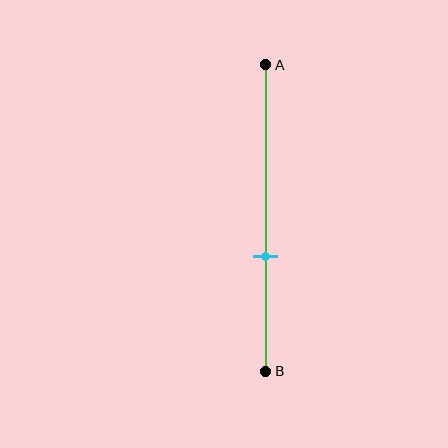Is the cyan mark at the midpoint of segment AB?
No, the mark is at about 65% from A, not at the 50% midpoint.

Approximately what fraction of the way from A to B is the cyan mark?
The cyan mark is approximately 65% of the way from A to B.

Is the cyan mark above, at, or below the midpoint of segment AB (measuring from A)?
The cyan mark is below the midpoint of segment AB.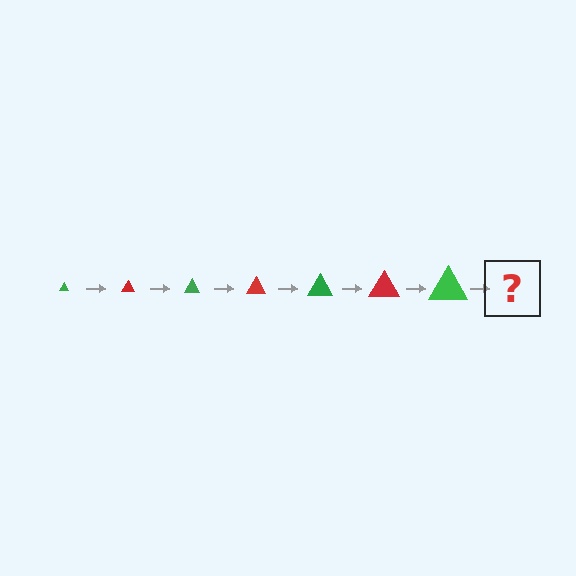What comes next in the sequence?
The next element should be a red triangle, larger than the previous one.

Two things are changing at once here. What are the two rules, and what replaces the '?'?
The two rules are that the triangle grows larger each step and the color cycles through green and red. The '?' should be a red triangle, larger than the previous one.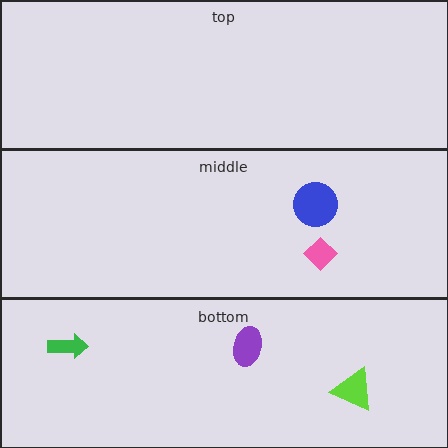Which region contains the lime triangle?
The bottom region.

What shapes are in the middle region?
The blue circle, the pink diamond.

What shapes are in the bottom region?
The green arrow, the purple ellipse, the lime triangle.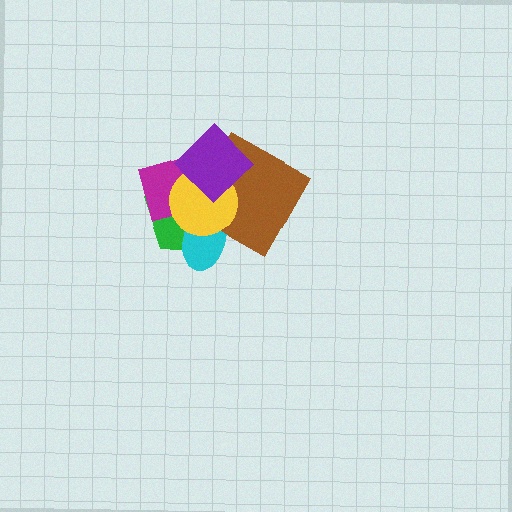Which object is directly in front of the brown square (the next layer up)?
The yellow circle is directly in front of the brown square.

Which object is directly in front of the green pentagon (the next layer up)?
The magenta square is directly in front of the green pentagon.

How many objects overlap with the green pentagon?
5 objects overlap with the green pentagon.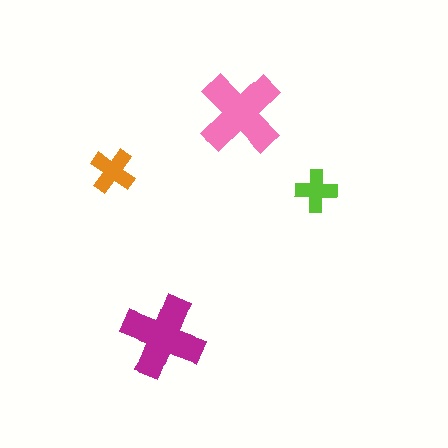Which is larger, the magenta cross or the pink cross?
The pink one.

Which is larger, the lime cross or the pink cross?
The pink one.